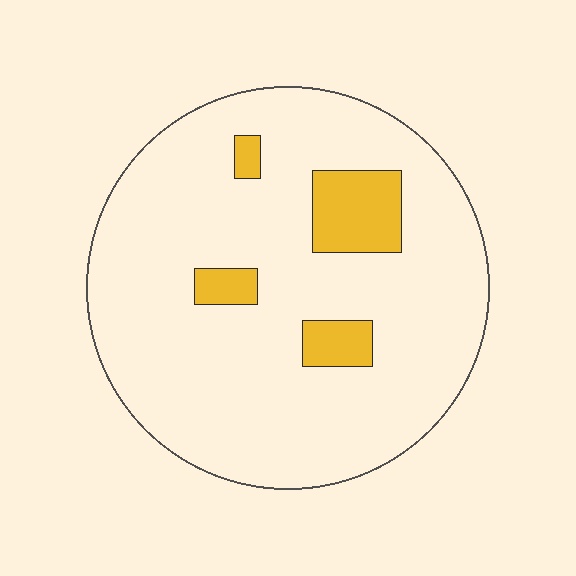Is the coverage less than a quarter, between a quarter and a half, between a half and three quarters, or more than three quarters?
Less than a quarter.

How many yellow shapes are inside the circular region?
4.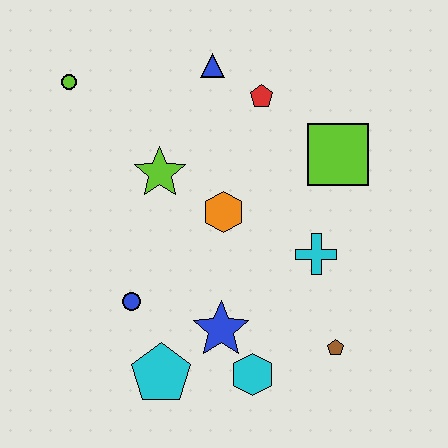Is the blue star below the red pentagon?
Yes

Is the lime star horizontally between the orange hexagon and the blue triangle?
No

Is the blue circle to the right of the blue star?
No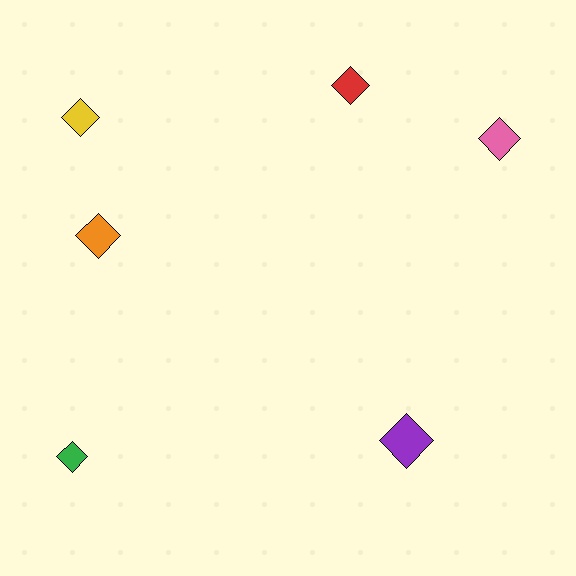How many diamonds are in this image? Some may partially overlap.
There are 6 diamonds.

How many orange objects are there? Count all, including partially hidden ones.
There is 1 orange object.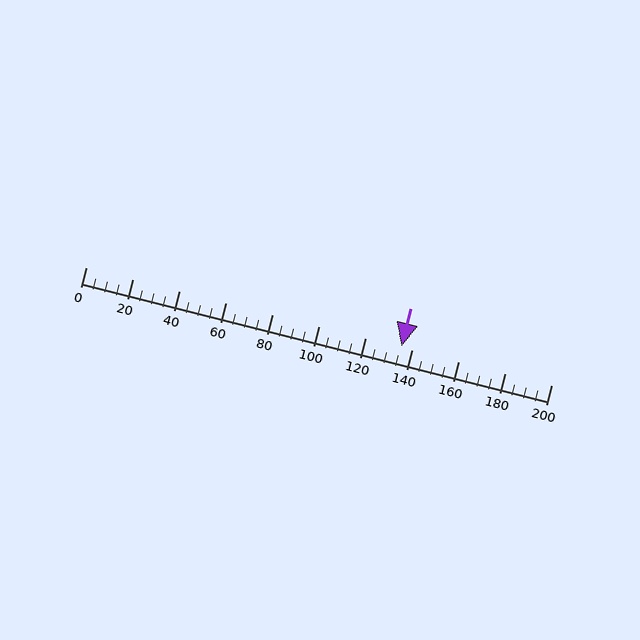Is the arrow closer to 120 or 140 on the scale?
The arrow is closer to 140.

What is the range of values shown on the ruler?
The ruler shows values from 0 to 200.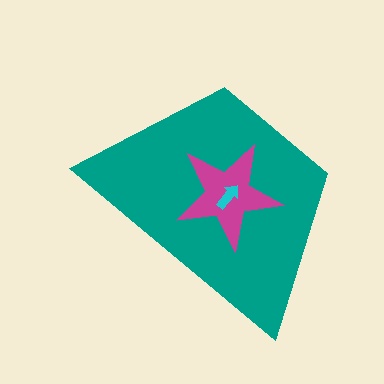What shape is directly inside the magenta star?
The cyan arrow.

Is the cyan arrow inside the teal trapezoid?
Yes.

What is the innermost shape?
The cyan arrow.